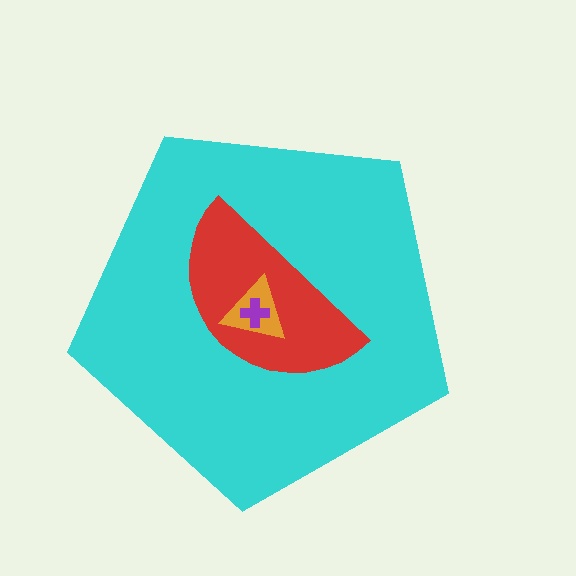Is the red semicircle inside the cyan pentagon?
Yes.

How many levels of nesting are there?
4.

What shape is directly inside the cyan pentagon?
The red semicircle.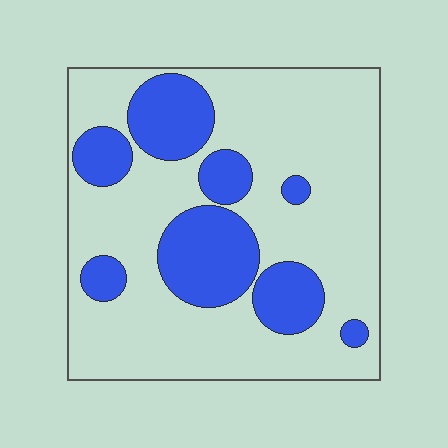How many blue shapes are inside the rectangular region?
8.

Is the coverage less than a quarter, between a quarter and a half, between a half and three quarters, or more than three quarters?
Between a quarter and a half.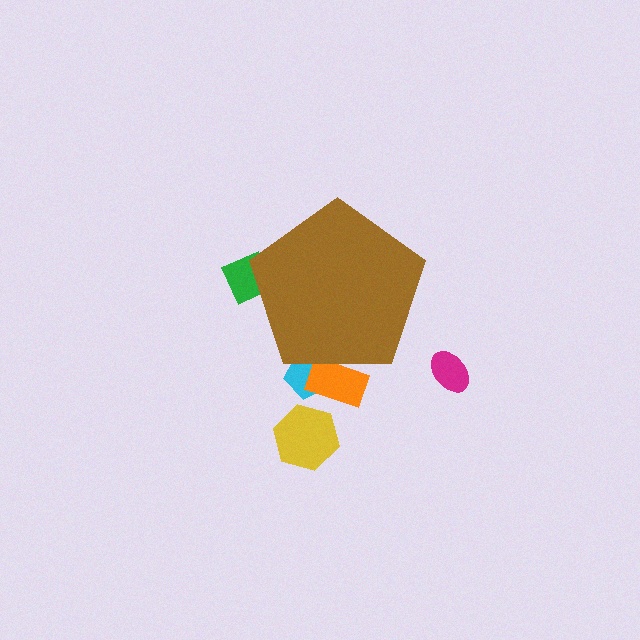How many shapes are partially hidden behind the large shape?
3 shapes are partially hidden.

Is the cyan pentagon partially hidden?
Yes, the cyan pentagon is partially hidden behind the brown pentagon.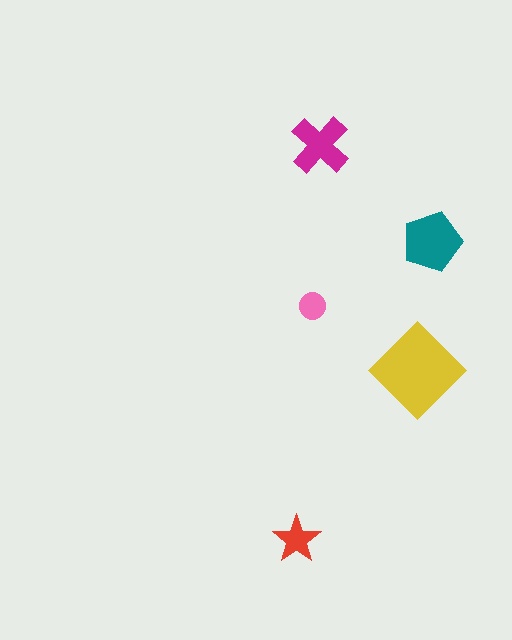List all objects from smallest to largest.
The pink circle, the red star, the magenta cross, the teal pentagon, the yellow diamond.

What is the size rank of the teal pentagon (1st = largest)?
2nd.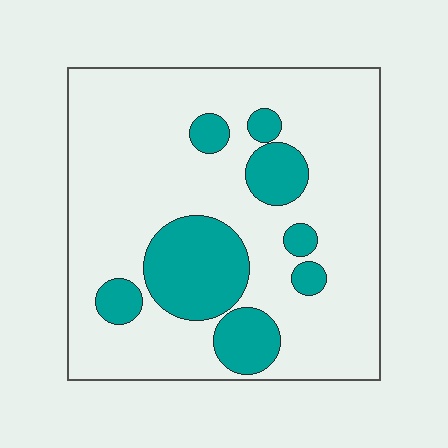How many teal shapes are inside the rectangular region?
8.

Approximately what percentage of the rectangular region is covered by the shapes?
Approximately 20%.